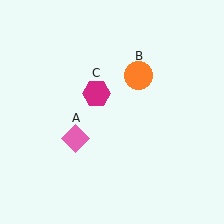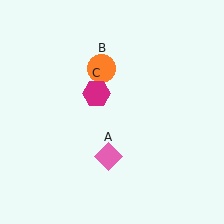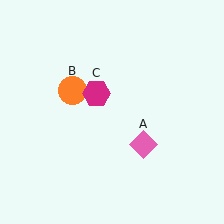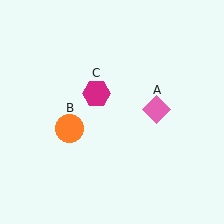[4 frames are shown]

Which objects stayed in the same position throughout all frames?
Magenta hexagon (object C) remained stationary.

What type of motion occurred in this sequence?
The pink diamond (object A), orange circle (object B) rotated counterclockwise around the center of the scene.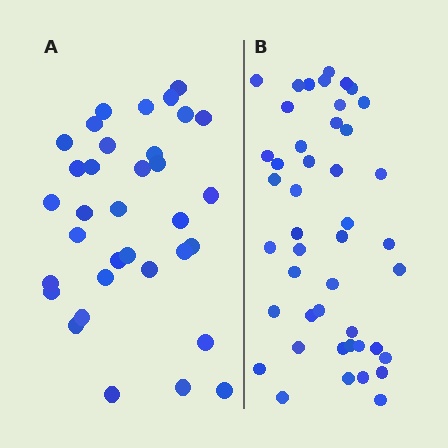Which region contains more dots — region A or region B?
Region B (the right region) has more dots.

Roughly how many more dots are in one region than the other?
Region B has roughly 12 or so more dots than region A.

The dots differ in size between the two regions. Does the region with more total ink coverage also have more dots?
No. Region A has more total ink coverage because its dots are larger, but region B actually contains more individual dots. Total area can be misleading — the number of items is what matters here.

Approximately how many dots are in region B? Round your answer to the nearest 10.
About 40 dots. (The exact count is 45, which rounds to 40.)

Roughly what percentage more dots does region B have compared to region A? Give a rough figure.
About 30% more.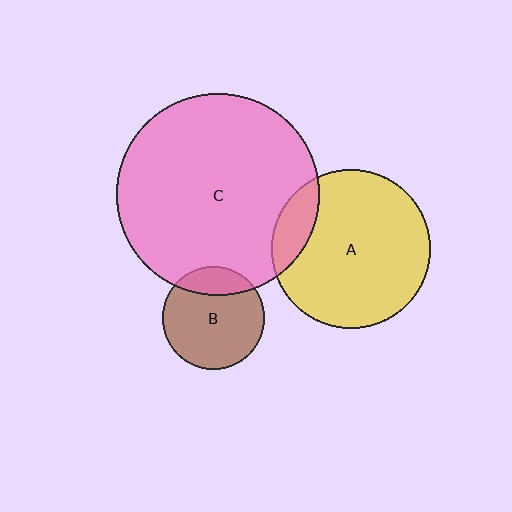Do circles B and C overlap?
Yes.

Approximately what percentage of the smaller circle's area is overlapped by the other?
Approximately 20%.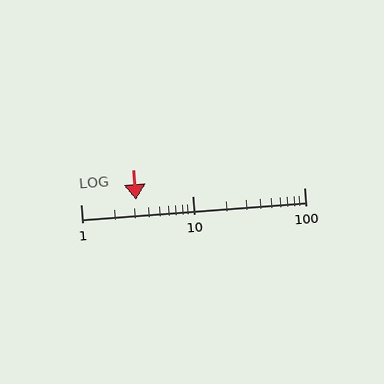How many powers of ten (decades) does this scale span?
The scale spans 2 decades, from 1 to 100.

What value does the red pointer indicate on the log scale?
The pointer indicates approximately 3.1.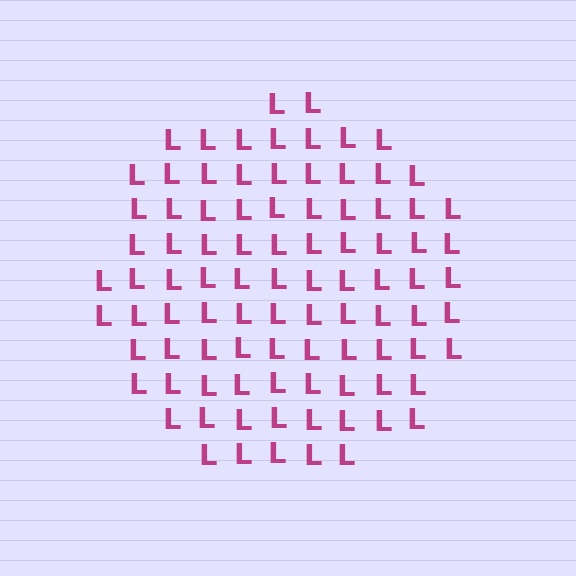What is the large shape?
The large shape is a circle.